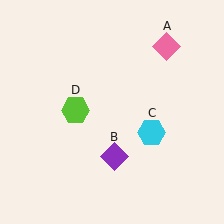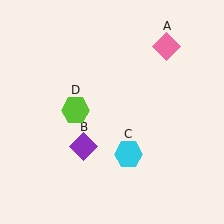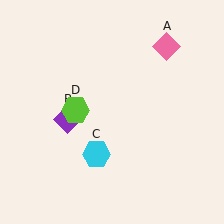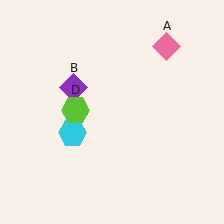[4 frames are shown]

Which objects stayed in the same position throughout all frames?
Pink diamond (object A) and lime hexagon (object D) remained stationary.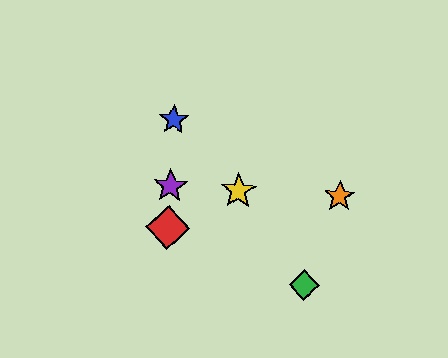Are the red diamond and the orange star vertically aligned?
No, the red diamond is at x≈168 and the orange star is at x≈339.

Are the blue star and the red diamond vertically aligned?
Yes, both are at x≈174.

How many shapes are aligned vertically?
3 shapes (the red diamond, the blue star, the purple star) are aligned vertically.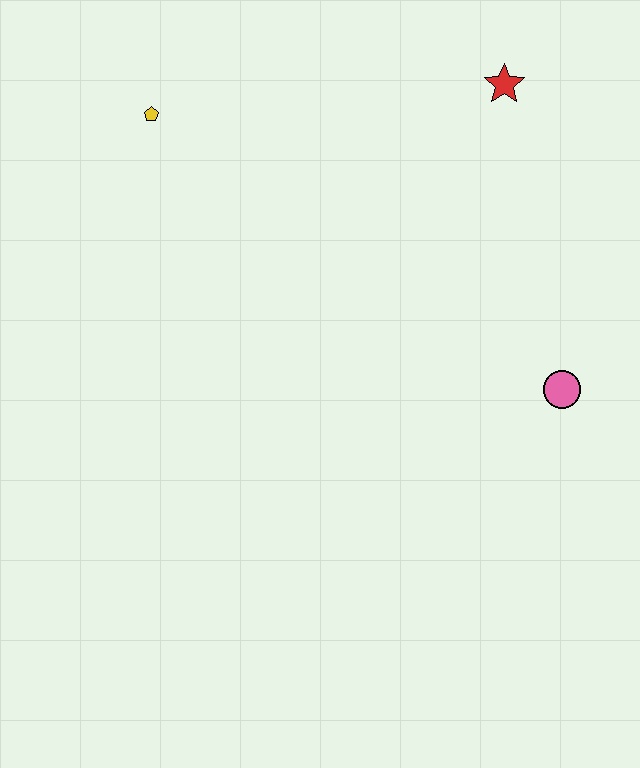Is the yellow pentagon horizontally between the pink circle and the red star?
No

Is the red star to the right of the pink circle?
No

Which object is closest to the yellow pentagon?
The red star is closest to the yellow pentagon.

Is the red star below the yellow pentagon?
No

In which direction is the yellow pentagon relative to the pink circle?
The yellow pentagon is to the left of the pink circle.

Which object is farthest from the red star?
The yellow pentagon is farthest from the red star.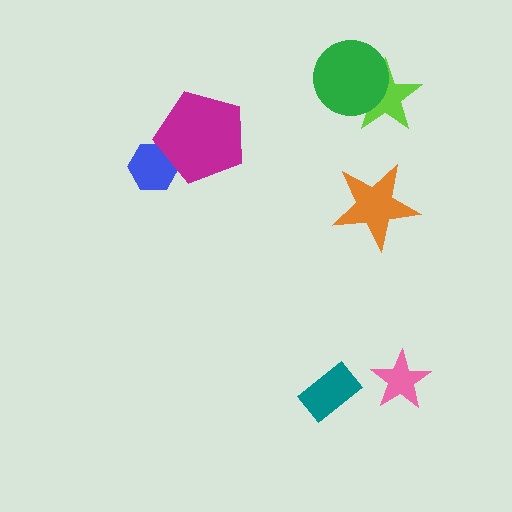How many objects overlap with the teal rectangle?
0 objects overlap with the teal rectangle.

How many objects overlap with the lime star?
1 object overlaps with the lime star.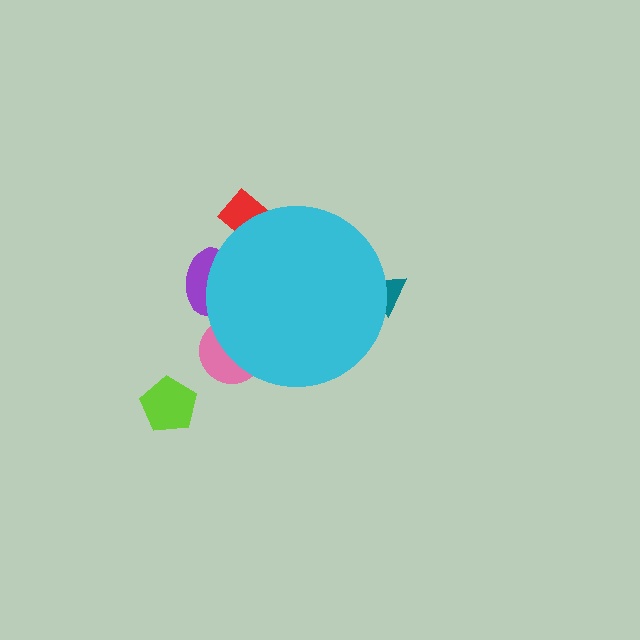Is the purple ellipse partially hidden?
Yes, the purple ellipse is partially hidden behind the cyan circle.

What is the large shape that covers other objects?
A cyan circle.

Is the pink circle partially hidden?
Yes, the pink circle is partially hidden behind the cyan circle.